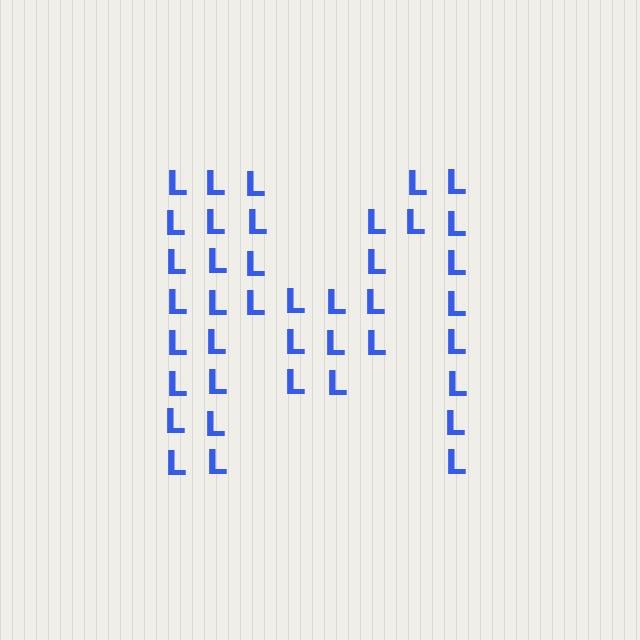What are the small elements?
The small elements are letter L's.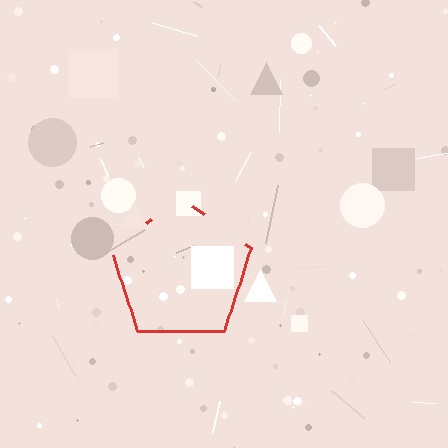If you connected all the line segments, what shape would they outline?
They would outline a pentagon.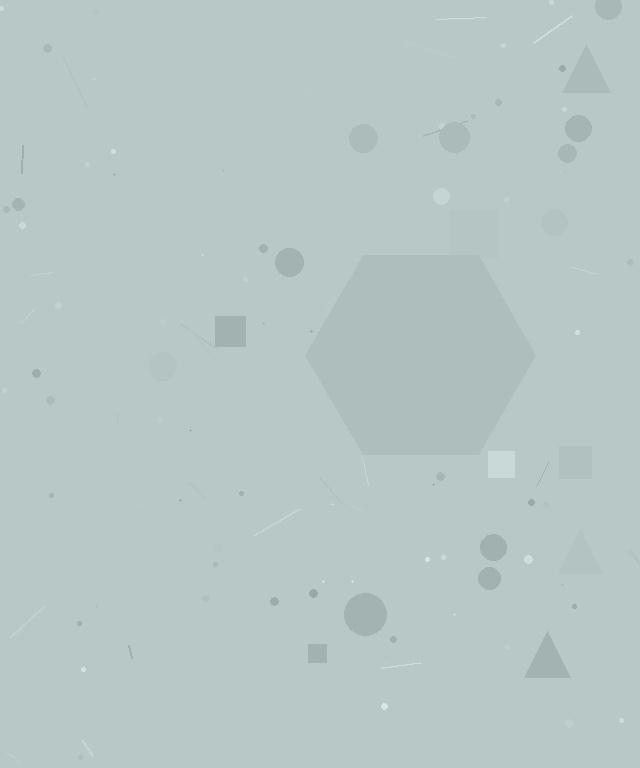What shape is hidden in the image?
A hexagon is hidden in the image.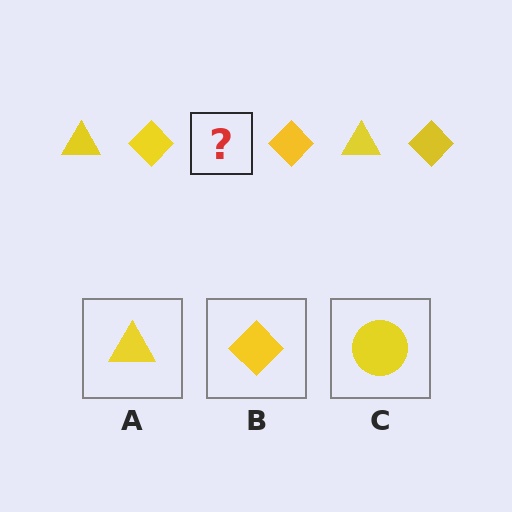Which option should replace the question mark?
Option A.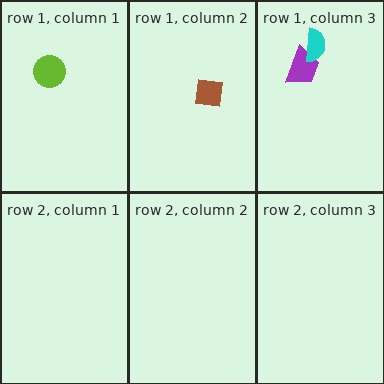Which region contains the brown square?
The row 1, column 2 region.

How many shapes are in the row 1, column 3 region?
2.